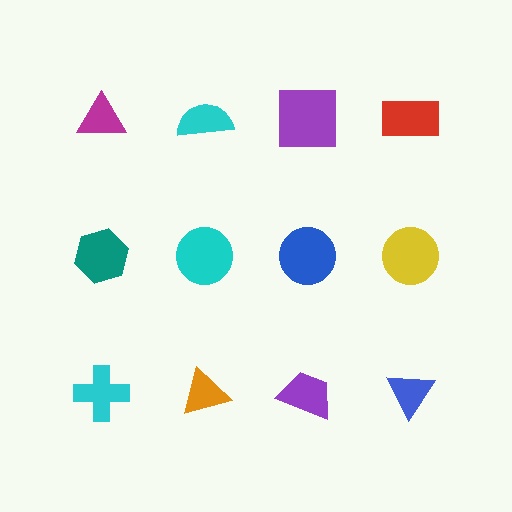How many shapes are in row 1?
4 shapes.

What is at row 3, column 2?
An orange triangle.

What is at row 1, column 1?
A magenta triangle.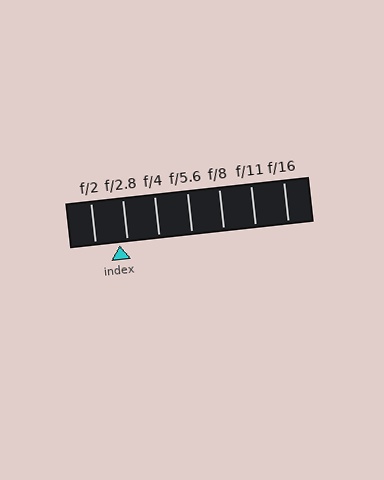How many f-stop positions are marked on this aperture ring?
There are 7 f-stop positions marked.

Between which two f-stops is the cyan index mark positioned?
The index mark is between f/2 and f/2.8.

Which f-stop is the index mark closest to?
The index mark is closest to f/2.8.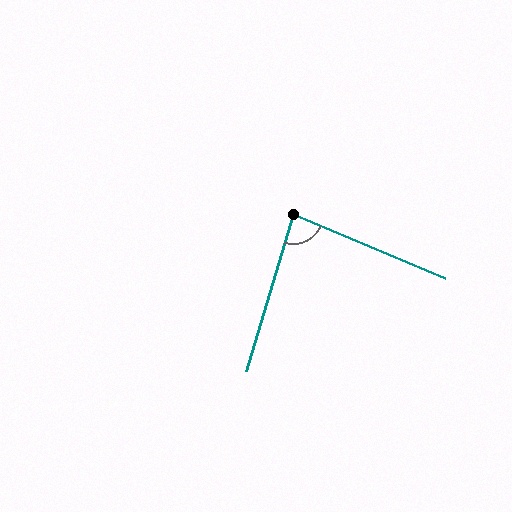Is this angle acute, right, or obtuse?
It is acute.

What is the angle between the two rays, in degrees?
Approximately 84 degrees.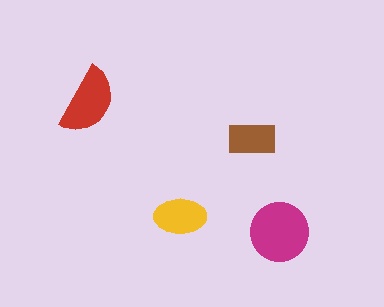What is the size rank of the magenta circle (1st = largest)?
1st.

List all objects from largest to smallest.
The magenta circle, the red semicircle, the yellow ellipse, the brown rectangle.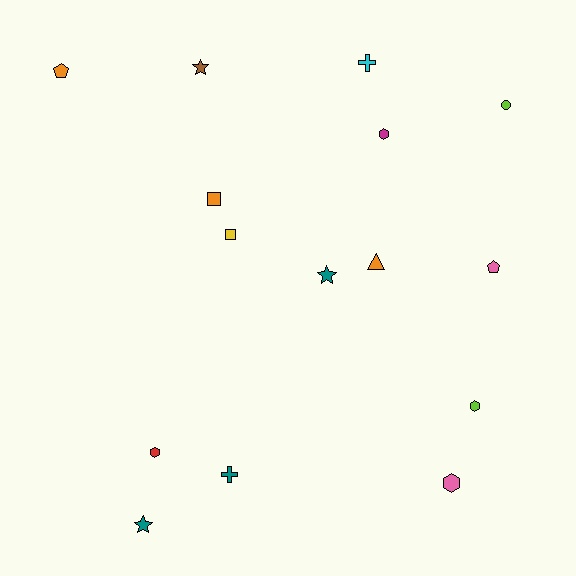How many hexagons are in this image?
There are 4 hexagons.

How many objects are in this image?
There are 15 objects.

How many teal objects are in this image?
There are 3 teal objects.